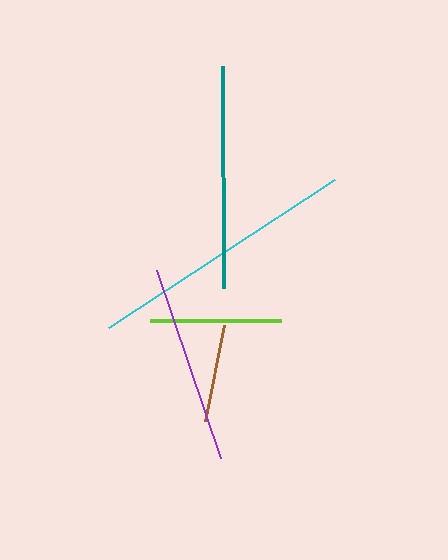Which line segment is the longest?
The cyan line is the longest at approximately 270 pixels.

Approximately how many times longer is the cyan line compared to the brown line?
The cyan line is approximately 2.8 times the length of the brown line.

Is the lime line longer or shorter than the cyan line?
The cyan line is longer than the lime line.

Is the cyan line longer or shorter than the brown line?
The cyan line is longer than the brown line.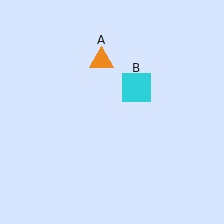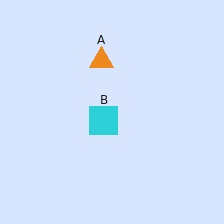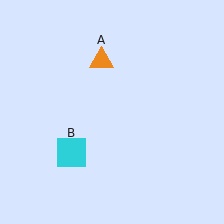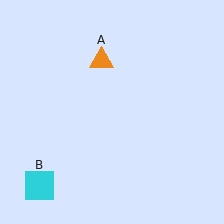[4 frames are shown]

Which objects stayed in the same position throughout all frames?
Orange triangle (object A) remained stationary.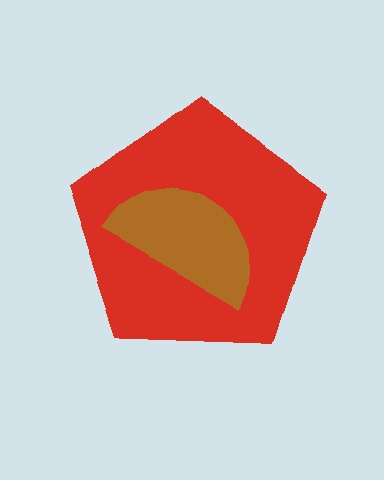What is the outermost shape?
The red pentagon.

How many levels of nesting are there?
2.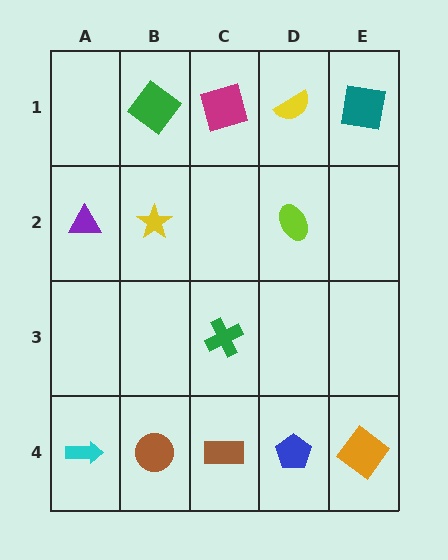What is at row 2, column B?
A yellow star.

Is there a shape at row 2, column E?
No, that cell is empty.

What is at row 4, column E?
An orange diamond.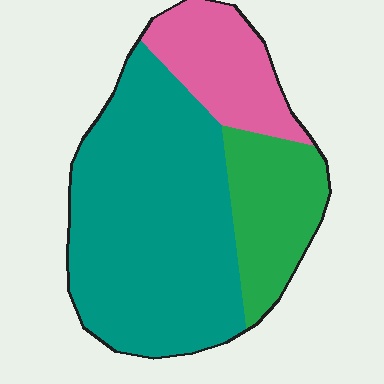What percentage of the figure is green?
Green takes up between a sixth and a third of the figure.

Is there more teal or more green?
Teal.